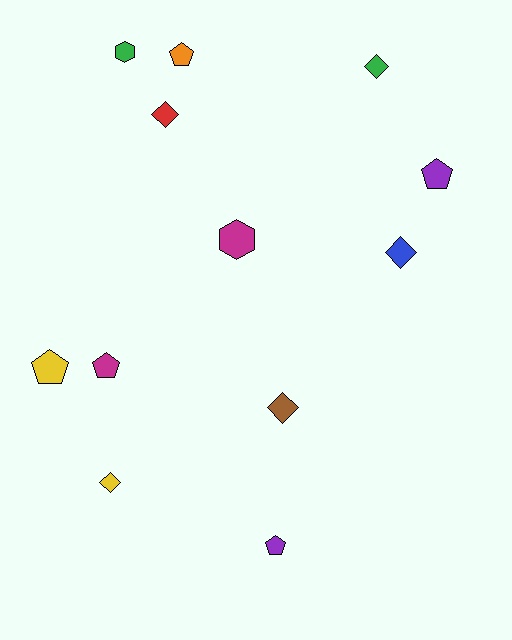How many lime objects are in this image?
There are no lime objects.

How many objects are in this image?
There are 12 objects.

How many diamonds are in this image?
There are 5 diamonds.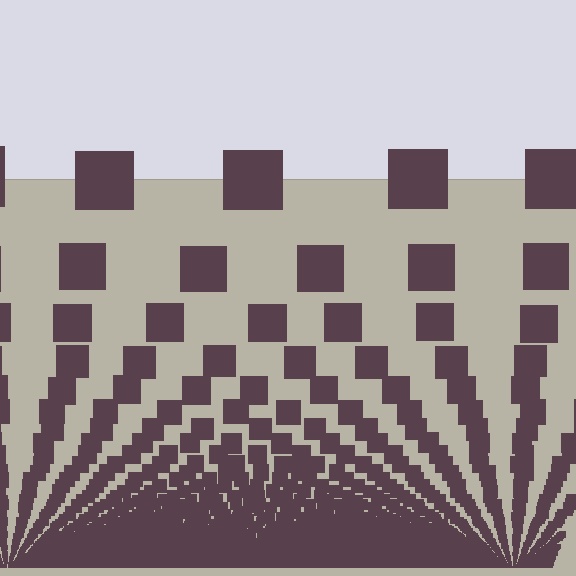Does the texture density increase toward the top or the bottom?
Density increases toward the bottom.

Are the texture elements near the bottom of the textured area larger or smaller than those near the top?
Smaller. The gradient is inverted — elements near the bottom are smaller and denser.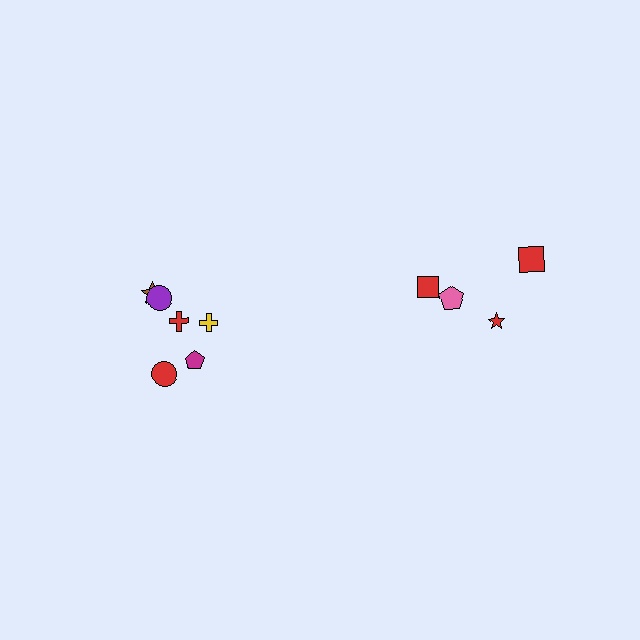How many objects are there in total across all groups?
There are 10 objects.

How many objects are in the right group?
There are 4 objects.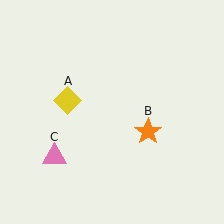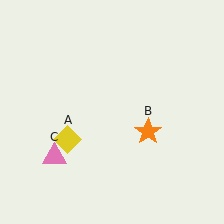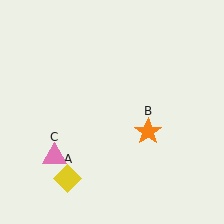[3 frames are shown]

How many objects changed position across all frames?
1 object changed position: yellow diamond (object A).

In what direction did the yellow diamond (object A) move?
The yellow diamond (object A) moved down.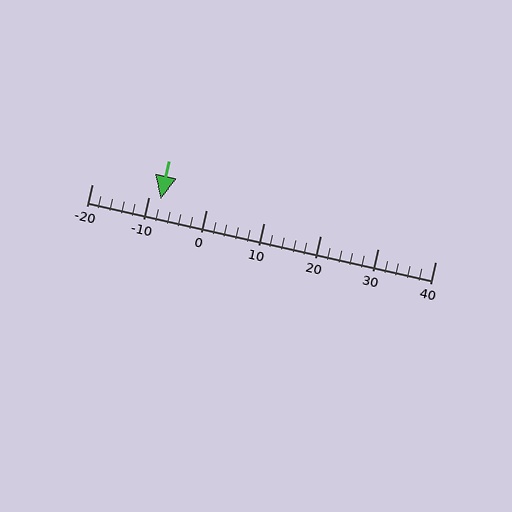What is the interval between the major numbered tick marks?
The major tick marks are spaced 10 units apart.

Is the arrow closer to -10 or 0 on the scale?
The arrow is closer to -10.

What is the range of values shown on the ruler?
The ruler shows values from -20 to 40.